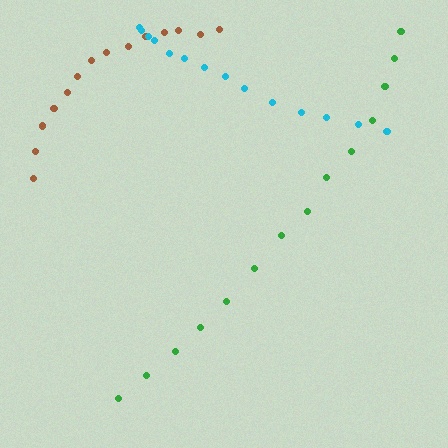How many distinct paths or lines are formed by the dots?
There are 3 distinct paths.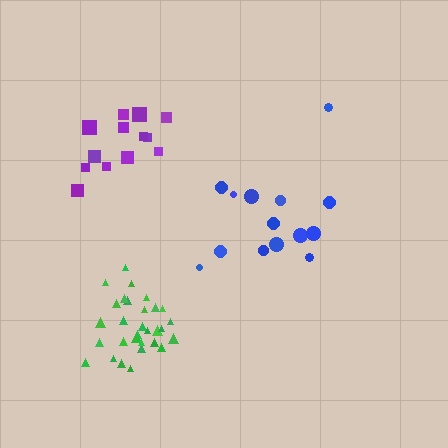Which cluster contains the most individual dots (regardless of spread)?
Green (32).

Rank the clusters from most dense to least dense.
green, purple, blue.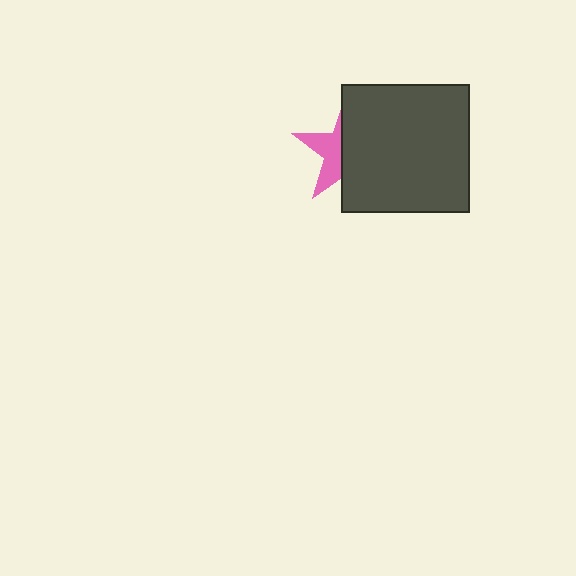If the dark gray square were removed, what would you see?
You would see the complete pink star.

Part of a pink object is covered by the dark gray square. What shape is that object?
It is a star.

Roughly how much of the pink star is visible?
A small part of it is visible (roughly 40%).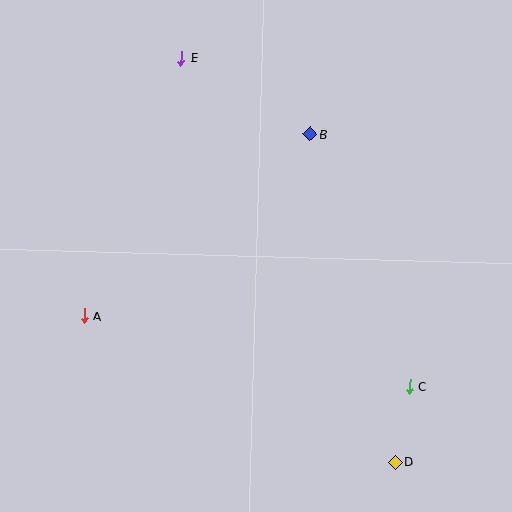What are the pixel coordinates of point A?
Point A is at (85, 316).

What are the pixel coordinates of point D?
Point D is at (395, 462).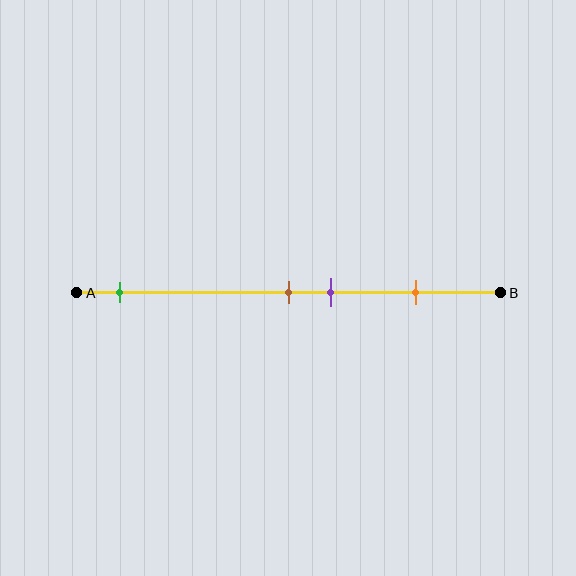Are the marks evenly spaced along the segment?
No, the marks are not evenly spaced.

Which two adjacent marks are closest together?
The brown and purple marks are the closest adjacent pair.